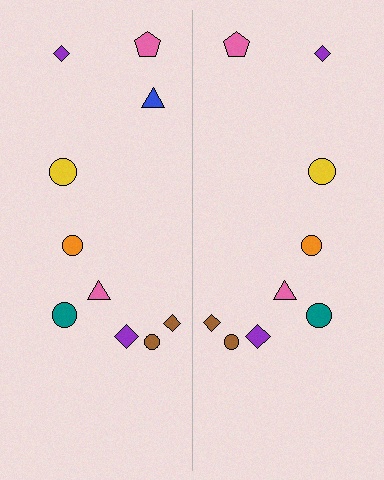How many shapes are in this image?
There are 19 shapes in this image.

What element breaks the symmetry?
A blue triangle is missing from the right side.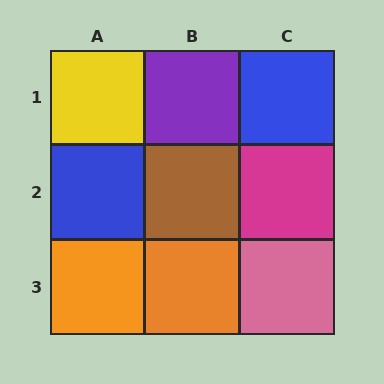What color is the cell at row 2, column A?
Blue.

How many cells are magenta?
1 cell is magenta.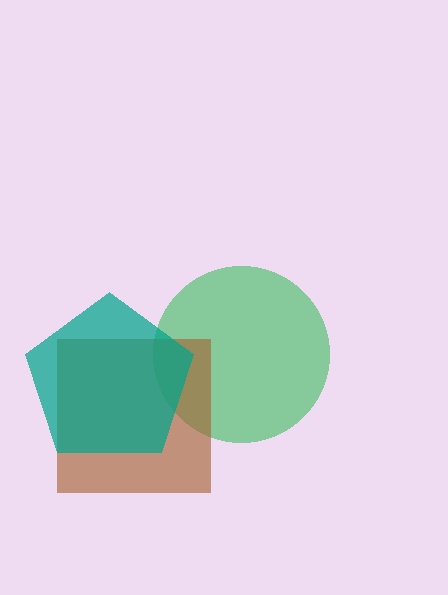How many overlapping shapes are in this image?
There are 3 overlapping shapes in the image.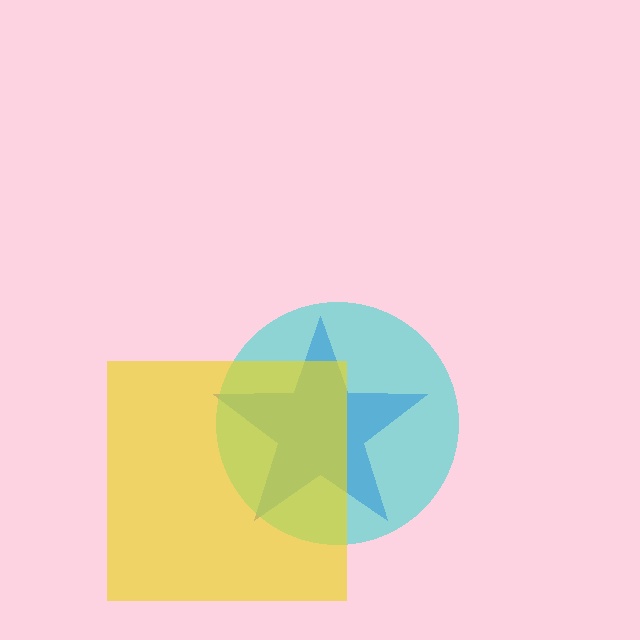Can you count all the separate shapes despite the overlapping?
Yes, there are 3 separate shapes.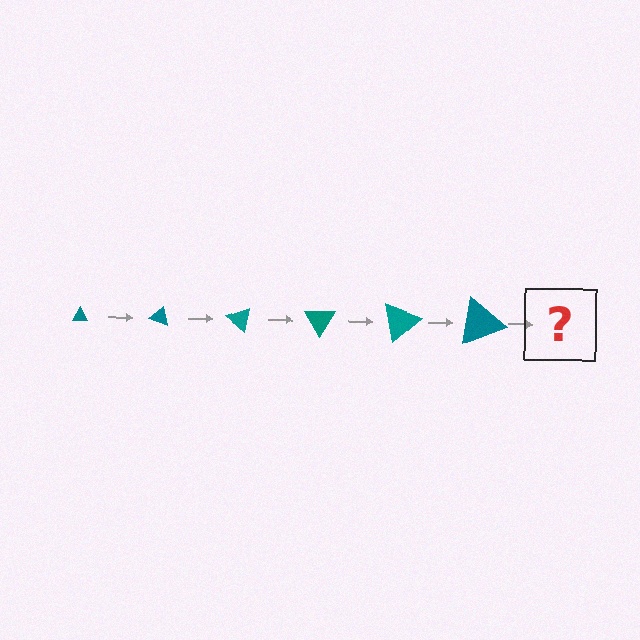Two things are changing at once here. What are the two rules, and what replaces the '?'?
The two rules are that the triangle grows larger each step and it rotates 20 degrees each step. The '?' should be a triangle, larger than the previous one and rotated 120 degrees from the start.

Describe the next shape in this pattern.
It should be a triangle, larger than the previous one and rotated 120 degrees from the start.